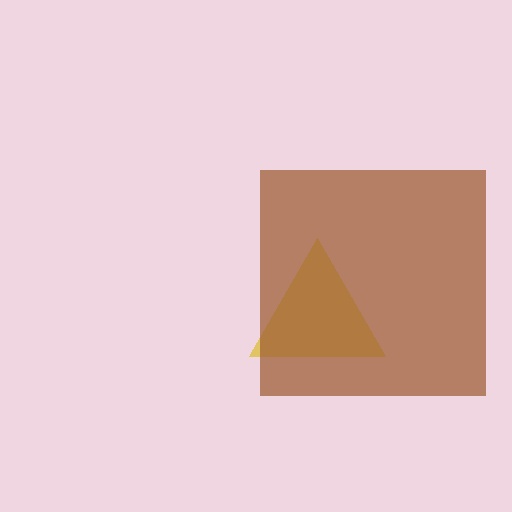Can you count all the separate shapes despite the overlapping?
Yes, there are 2 separate shapes.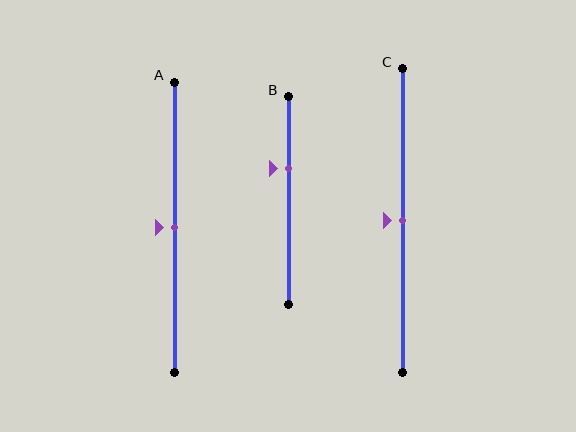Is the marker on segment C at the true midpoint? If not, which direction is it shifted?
Yes, the marker on segment C is at the true midpoint.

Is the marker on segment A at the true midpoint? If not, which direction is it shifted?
Yes, the marker on segment A is at the true midpoint.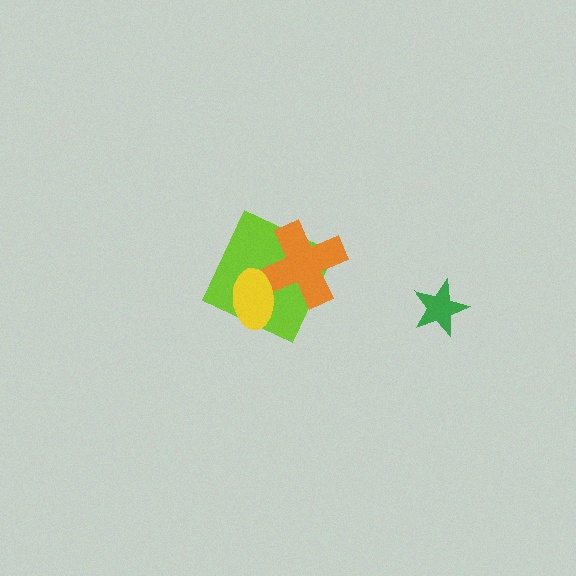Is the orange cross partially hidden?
Yes, it is partially covered by another shape.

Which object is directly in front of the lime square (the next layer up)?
The orange cross is directly in front of the lime square.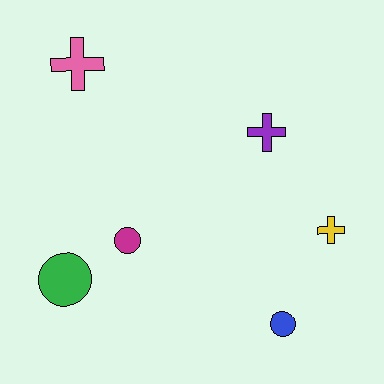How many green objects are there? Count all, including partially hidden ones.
There is 1 green object.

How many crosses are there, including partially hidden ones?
There are 3 crosses.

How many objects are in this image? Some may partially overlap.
There are 6 objects.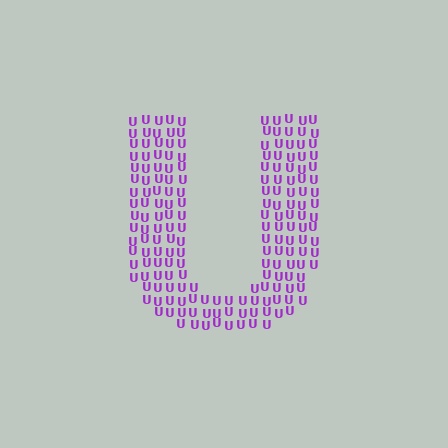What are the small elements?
The small elements are letter U's.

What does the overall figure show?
The overall figure shows the letter U.